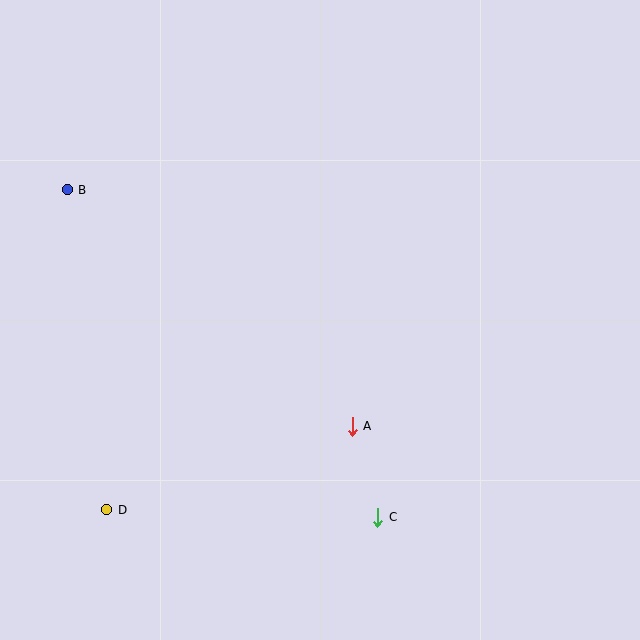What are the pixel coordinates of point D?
Point D is at (107, 510).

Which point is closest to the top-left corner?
Point B is closest to the top-left corner.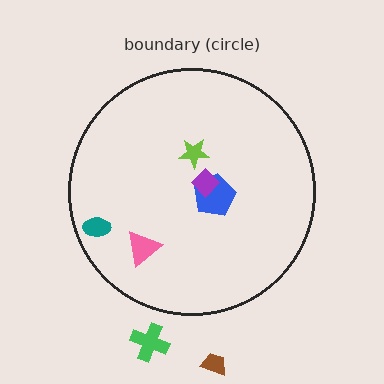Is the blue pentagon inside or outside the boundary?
Inside.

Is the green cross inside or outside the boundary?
Outside.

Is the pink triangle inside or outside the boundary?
Inside.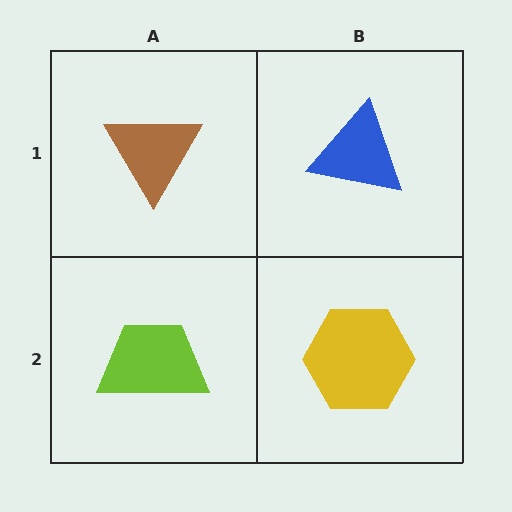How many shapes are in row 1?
2 shapes.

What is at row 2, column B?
A yellow hexagon.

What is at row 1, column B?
A blue triangle.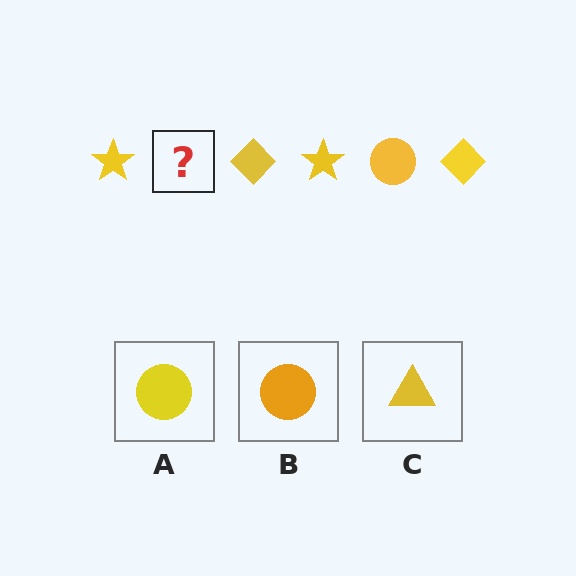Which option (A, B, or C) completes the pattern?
A.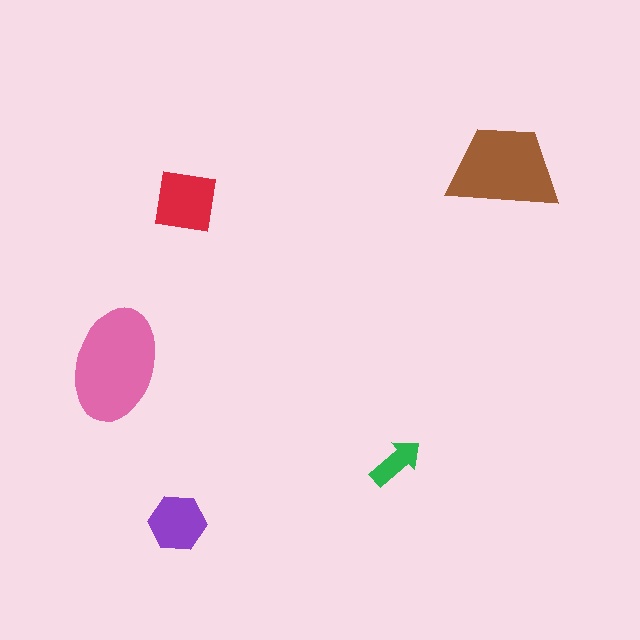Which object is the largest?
The pink ellipse.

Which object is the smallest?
The green arrow.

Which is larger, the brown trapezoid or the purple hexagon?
The brown trapezoid.